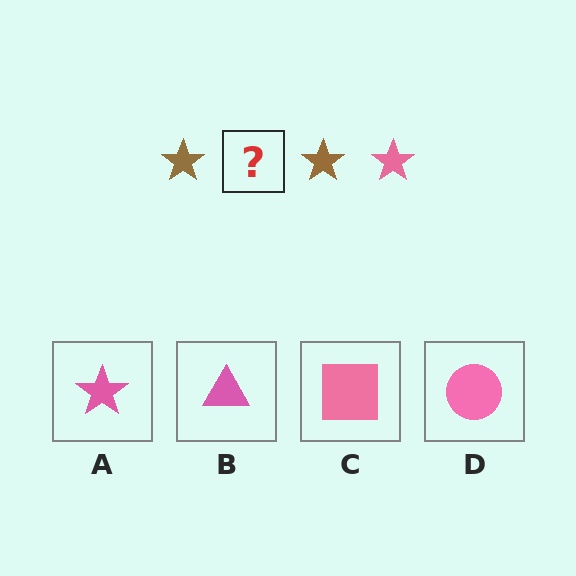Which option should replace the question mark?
Option A.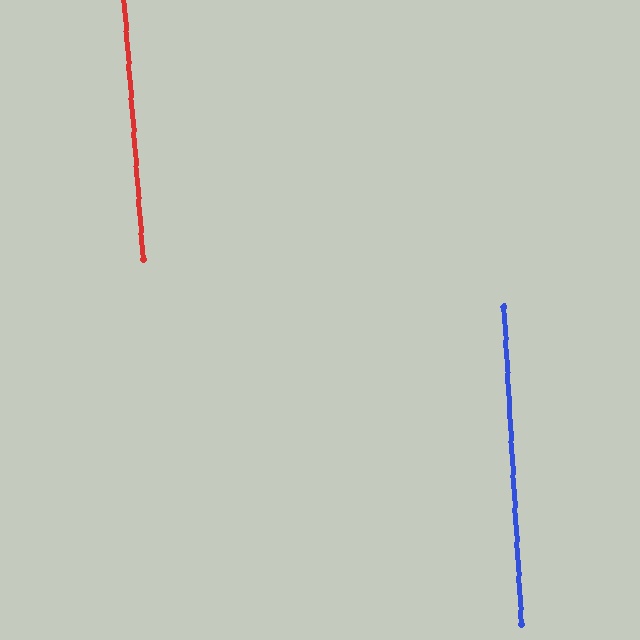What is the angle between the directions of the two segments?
Approximately 1 degree.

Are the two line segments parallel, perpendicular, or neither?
Parallel — their directions differ by only 0.8°.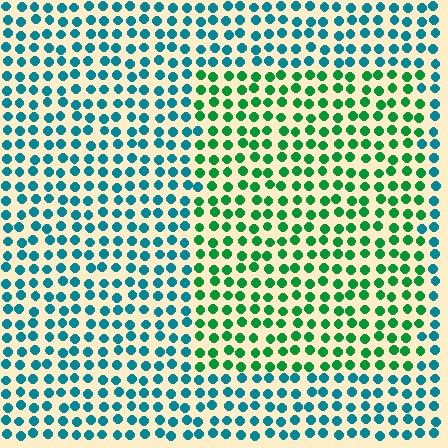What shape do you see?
I see a rectangle.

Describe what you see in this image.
The image is filled with small teal elements in a uniform arrangement. A rectangle-shaped region is visible where the elements are tinted to a slightly different hue, forming a subtle color boundary.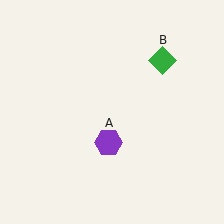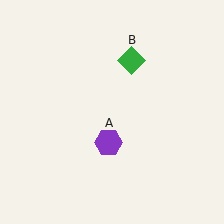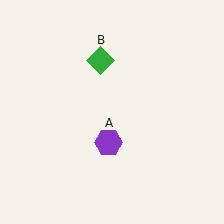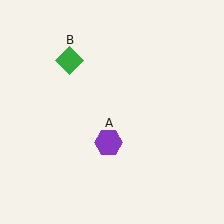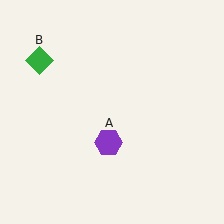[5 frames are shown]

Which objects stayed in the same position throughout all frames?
Purple hexagon (object A) remained stationary.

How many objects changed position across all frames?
1 object changed position: green diamond (object B).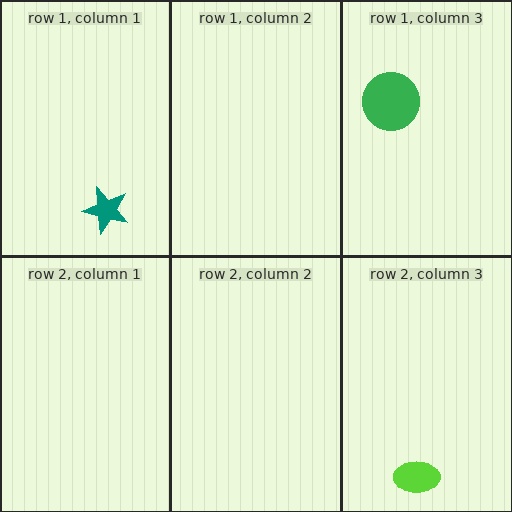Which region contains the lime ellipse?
The row 2, column 3 region.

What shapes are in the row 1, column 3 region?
The green circle.